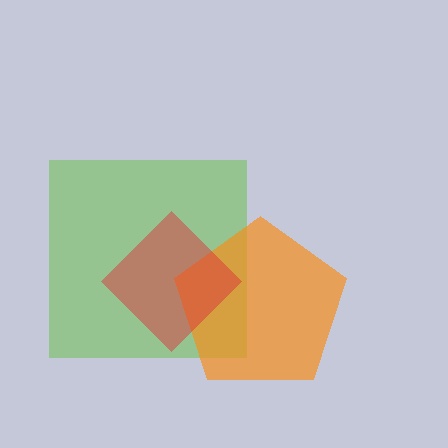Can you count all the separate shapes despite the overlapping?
Yes, there are 3 separate shapes.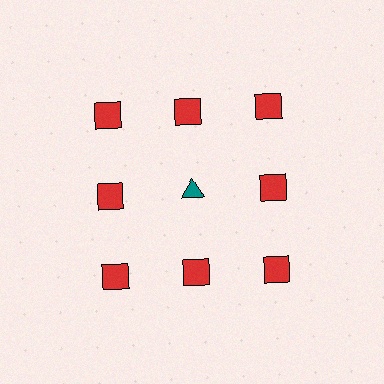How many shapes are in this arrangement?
There are 9 shapes arranged in a grid pattern.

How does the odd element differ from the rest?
It differs in both color (teal instead of red) and shape (triangle instead of square).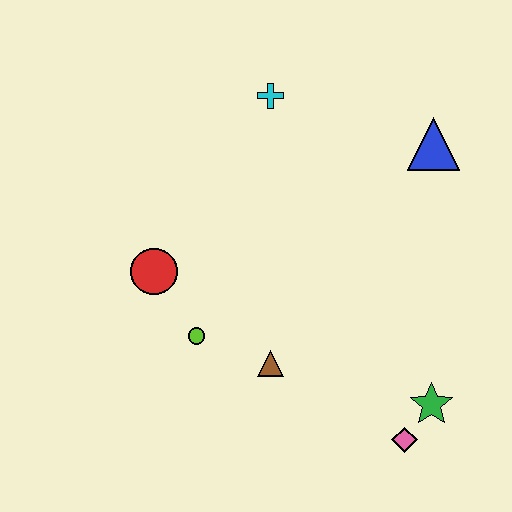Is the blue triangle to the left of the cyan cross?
No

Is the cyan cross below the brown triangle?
No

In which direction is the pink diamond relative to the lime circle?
The pink diamond is to the right of the lime circle.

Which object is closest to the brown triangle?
The lime circle is closest to the brown triangle.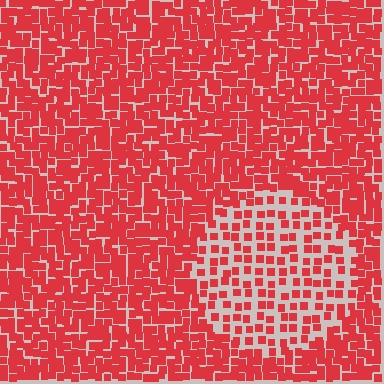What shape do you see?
I see a circle.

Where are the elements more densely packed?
The elements are more densely packed outside the circle boundary.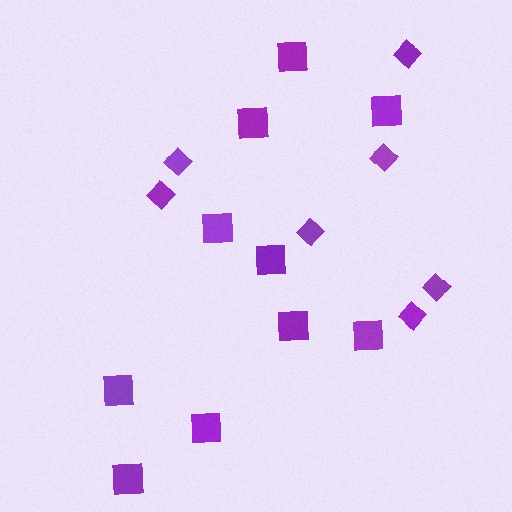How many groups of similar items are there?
There are 2 groups: one group of diamonds (7) and one group of squares (10).